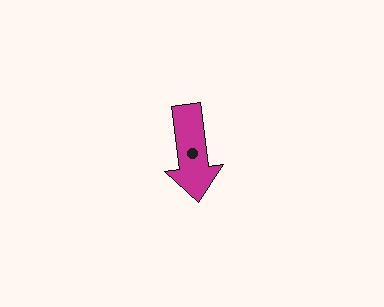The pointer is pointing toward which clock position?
Roughly 6 o'clock.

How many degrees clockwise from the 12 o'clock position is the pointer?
Approximately 173 degrees.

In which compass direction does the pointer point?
South.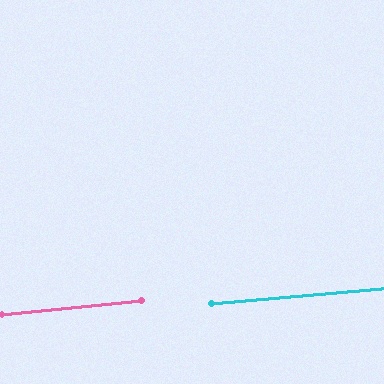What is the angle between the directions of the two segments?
Approximately 0 degrees.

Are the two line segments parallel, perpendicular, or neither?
Parallel — their directions differ by only 0.5°.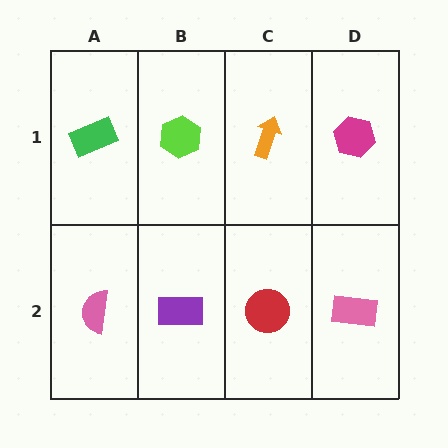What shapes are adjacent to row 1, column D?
A pink rectangle (row 2, column D), an orange arrow (row 1, column C).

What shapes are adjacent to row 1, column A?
A pink semicircle (row 2, column A), a lime hexagon (row 1, column B).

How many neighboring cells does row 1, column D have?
2.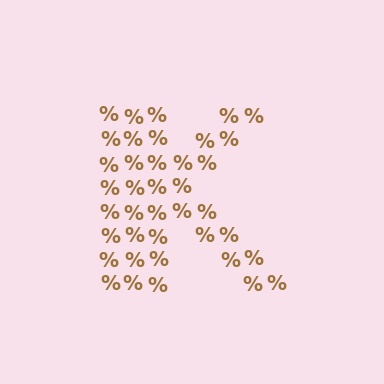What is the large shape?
The large shape is the letter K.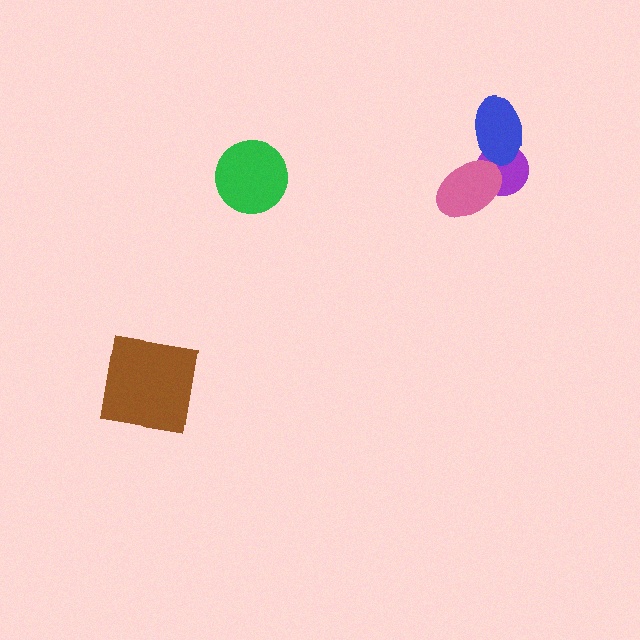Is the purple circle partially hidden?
Yes, it is partially covered by another shape.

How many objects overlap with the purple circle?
2 objects overlap with the purple circle.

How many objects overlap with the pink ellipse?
1 object overlaps with the pink ellipse.